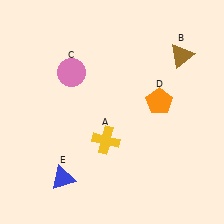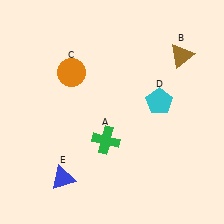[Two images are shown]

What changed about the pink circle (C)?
In Image 1, C is pink. In Image 2, it changed to orange.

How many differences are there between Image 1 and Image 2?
There are 3 differences between the two images.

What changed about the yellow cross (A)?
In Image 1, A is yellow. In Image 2, it changed to green.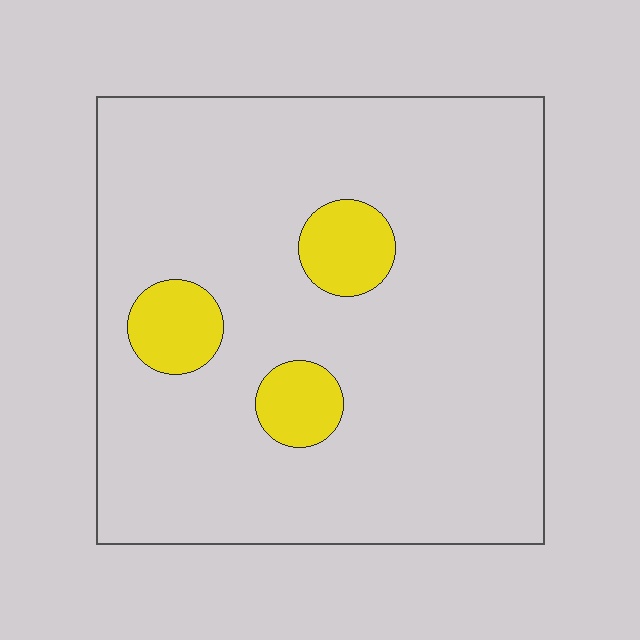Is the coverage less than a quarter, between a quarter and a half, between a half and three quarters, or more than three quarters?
Less than a quarter.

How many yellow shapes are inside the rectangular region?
3.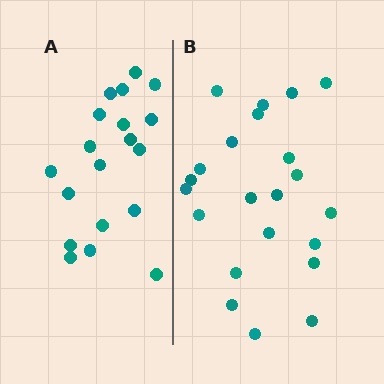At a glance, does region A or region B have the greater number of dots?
Region B (the right region) has more dots.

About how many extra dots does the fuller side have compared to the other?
Region B has just a few more — roughly 2 or 3 more dots than region A.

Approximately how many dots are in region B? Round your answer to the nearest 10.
About 20 dots. (The exact count is 22, which rounds to 20.)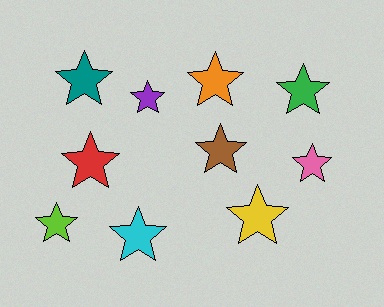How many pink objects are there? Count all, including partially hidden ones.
There is 1 pink object.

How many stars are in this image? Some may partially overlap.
There are 10 stars.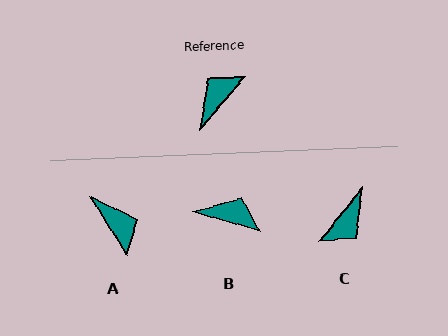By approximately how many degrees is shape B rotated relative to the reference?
Approximately 66 degrees clockwise.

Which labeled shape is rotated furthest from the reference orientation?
C, about 178 degrees away.